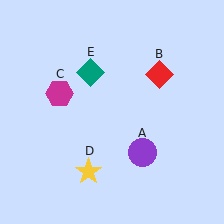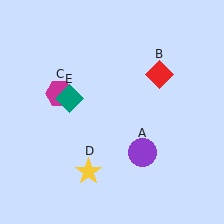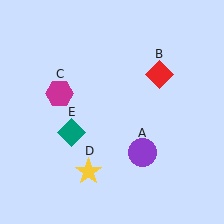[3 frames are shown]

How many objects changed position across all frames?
1 object changed position: teal diamond (object E).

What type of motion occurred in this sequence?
The teal diamond (object E) rotated counterclockwise around the center of the scene.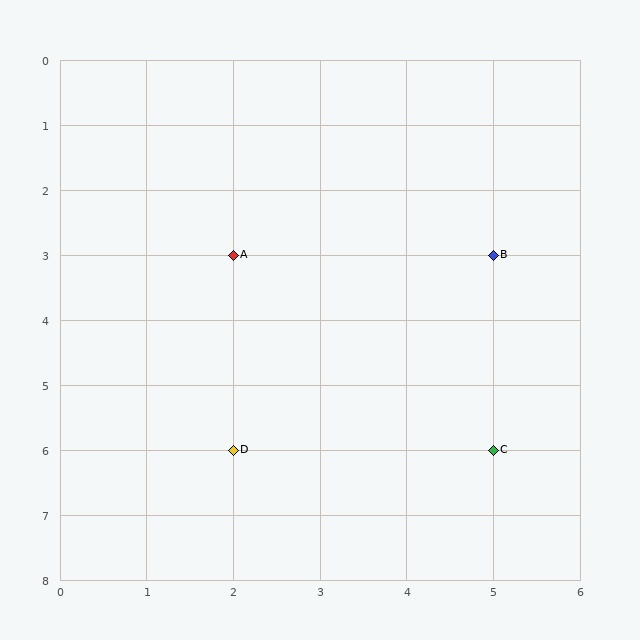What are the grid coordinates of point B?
Point B is at grid coordinates (5, 3).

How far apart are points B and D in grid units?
Points B and D are 3 columns and 3 rows apart (about 4.2 grid units diagonally).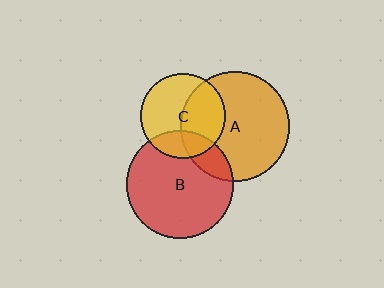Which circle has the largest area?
Circle A (orange).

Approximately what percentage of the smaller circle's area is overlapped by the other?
Approximately 45%.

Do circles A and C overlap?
Yes.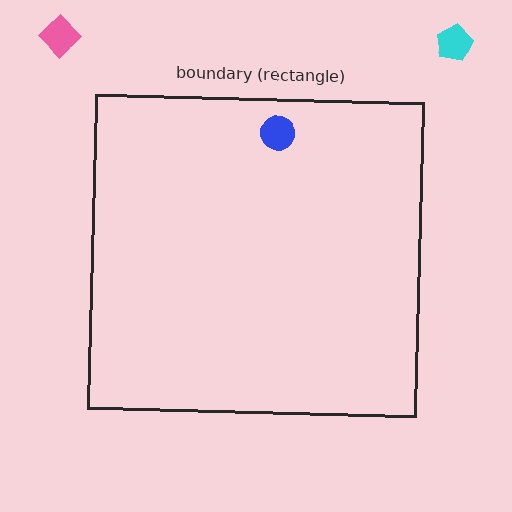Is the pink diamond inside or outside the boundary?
Outside.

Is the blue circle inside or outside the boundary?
Inside.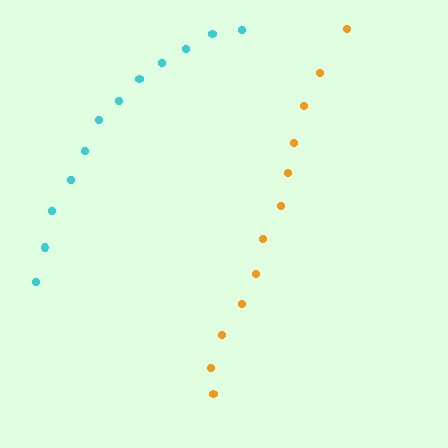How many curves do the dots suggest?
There are 2 distinct paths.